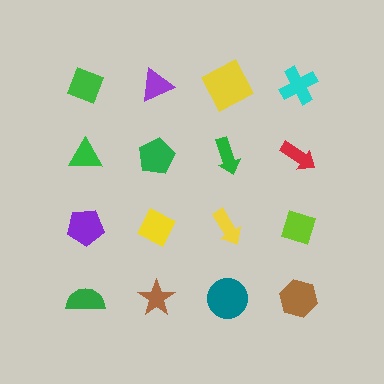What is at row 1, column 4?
A cyan cross.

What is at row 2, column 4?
A red arrow.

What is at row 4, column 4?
A brown hexagon.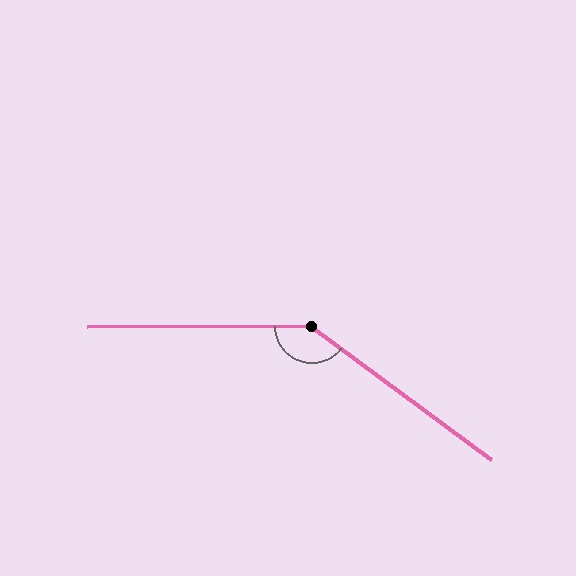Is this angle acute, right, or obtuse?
It is obtuse.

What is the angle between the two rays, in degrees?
Approximately 143 degrees.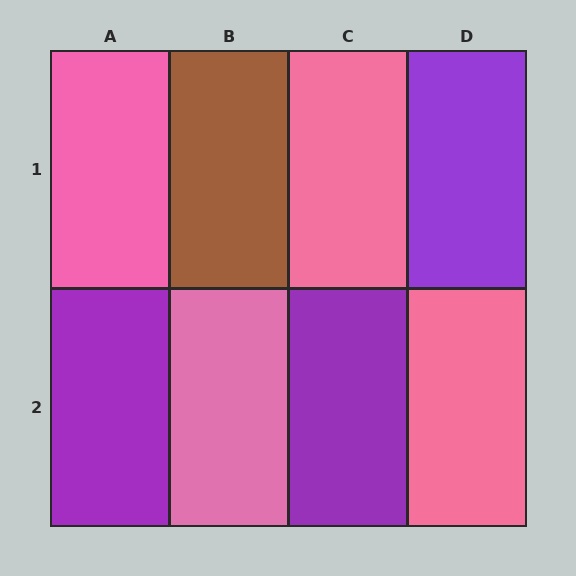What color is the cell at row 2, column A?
Purple.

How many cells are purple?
3 cells are purple.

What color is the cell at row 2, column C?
Purple.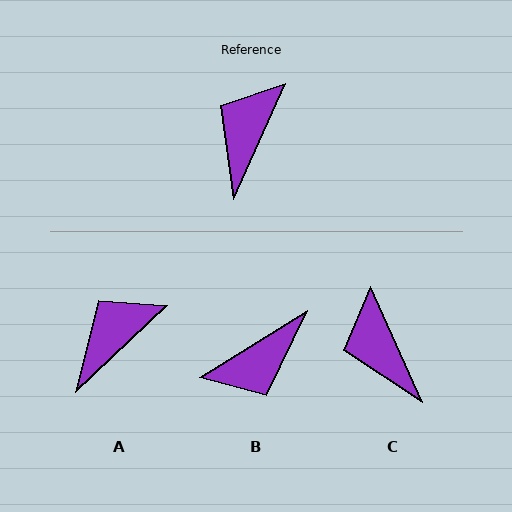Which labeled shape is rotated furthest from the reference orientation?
B, about 146 degrees away.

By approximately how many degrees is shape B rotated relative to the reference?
Approximately 146 degrees counter-clockwise.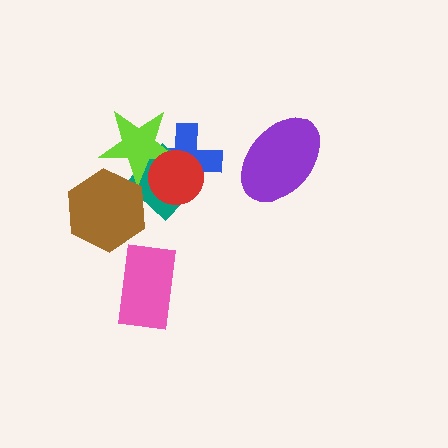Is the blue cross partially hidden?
Yes, it is partially covered by another shape.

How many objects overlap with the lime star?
4 objects overlap with the lime star.